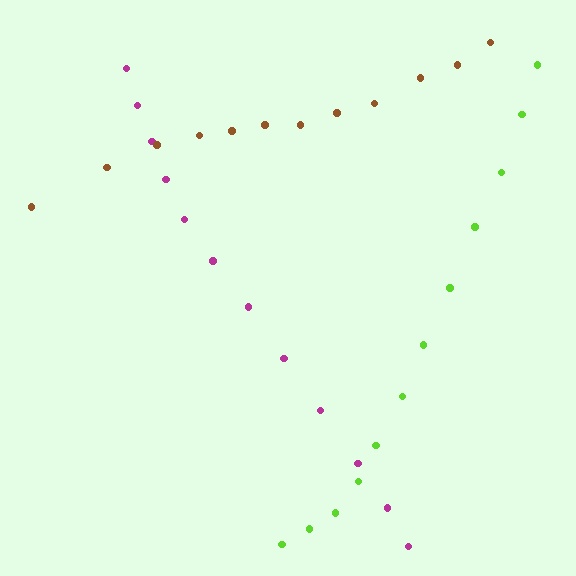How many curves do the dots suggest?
There are 3 distinct paths.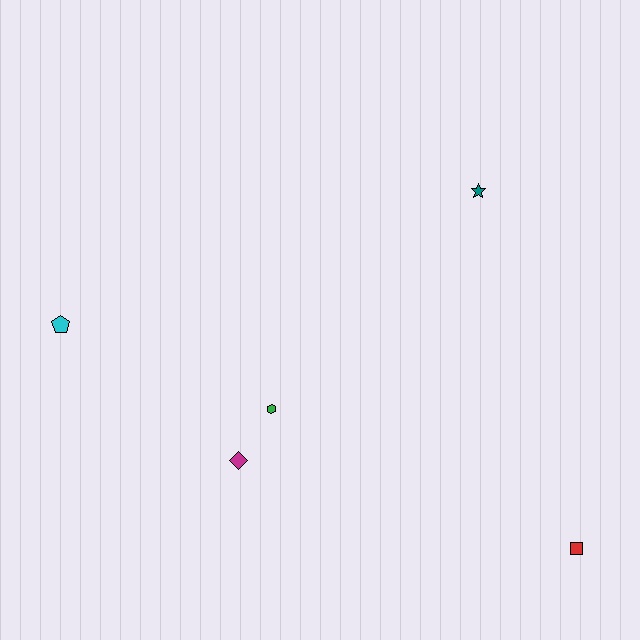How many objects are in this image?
There are 5 objects.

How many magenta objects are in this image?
There is 1 magenta object.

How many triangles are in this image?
There are no triangles.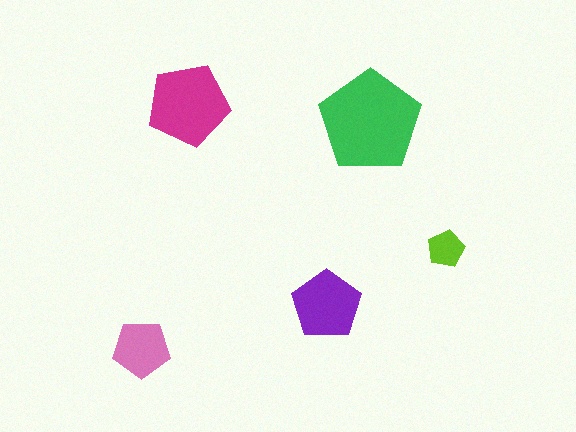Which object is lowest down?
The pink pentagon is bottommost.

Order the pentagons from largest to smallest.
the green one, the magenta one, the purple one, the pink one, the lime one.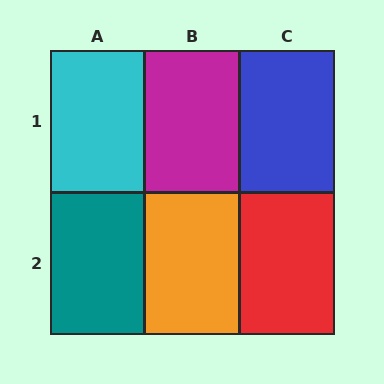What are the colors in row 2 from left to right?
Teal, orange, red.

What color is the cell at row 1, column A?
Cyan.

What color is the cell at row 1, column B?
Magenta.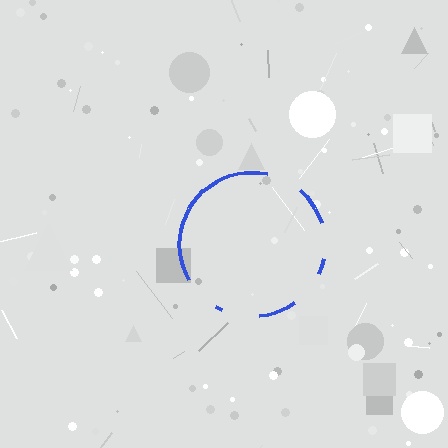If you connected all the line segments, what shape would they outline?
They would outline a circle.